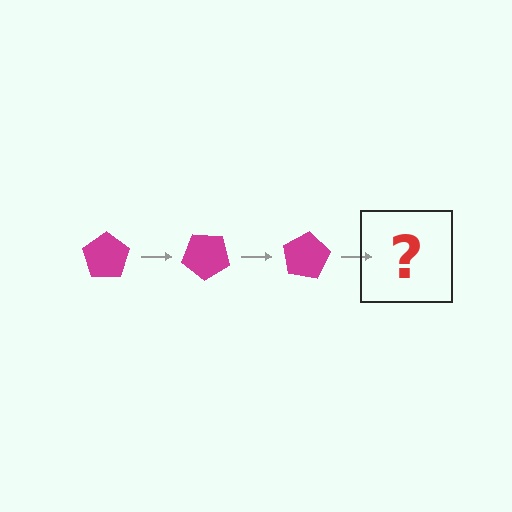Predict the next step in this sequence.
The next step is a magenta pentagon rotated 120 degrees.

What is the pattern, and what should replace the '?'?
The pattern is that the pentagon rotates 40 degrees each step. The '?' should be a magenta pentagon rotated 120 degrees.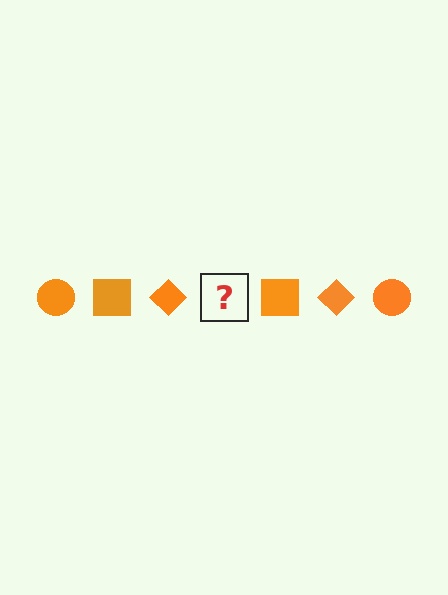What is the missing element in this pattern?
The missing element is an orange circle.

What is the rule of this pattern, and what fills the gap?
The rule is that the pattern cycles through circle, square, diamond shapes in orange. The gap should be filled with an orange circle.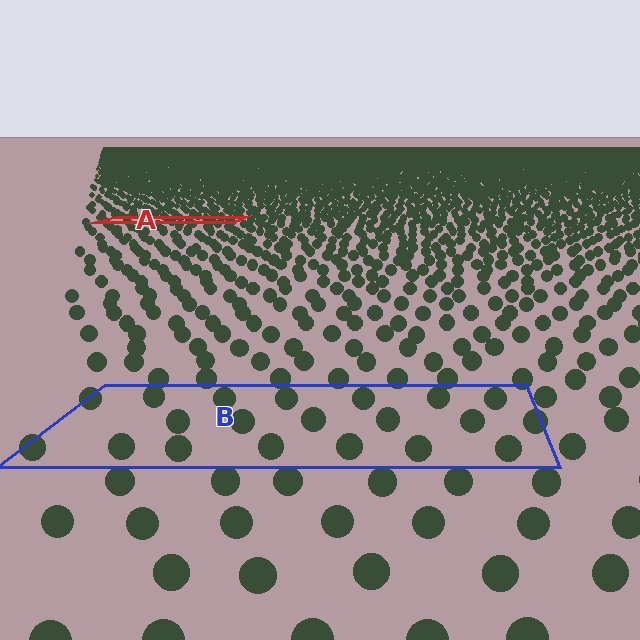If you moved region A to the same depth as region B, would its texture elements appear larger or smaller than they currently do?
They would appear larger. At a closer depth, the same texture elements are projected at a bigger on-screen size.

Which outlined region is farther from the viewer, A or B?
Region A is farther from the viewer — the texture elements inside it appear smaller and more densely packed.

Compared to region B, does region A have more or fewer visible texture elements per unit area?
Region A has more texture elements per unit area — they are packed more densely because it is farther away.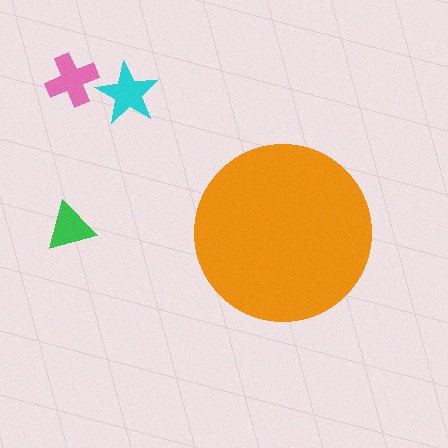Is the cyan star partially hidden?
No, the cyan star is fully visible.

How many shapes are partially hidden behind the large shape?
0 shapes are partially hidden.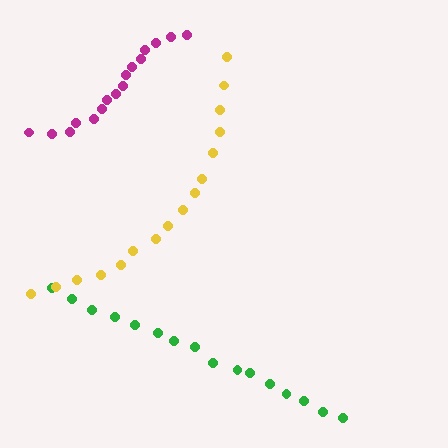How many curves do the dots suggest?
There are 3 distinct paths.